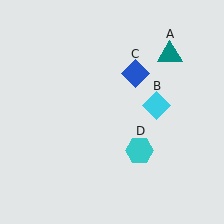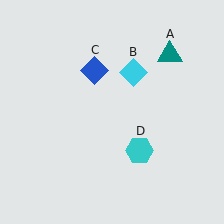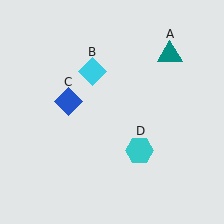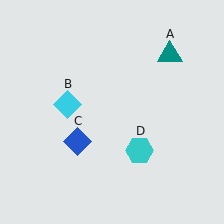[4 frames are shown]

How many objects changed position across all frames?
2 objects changed position: cyan diamond (object B), blue diamond (object C).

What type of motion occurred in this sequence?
The cyan diamond (object B), blue diamond (object C) rotated counterclockwise around the center of the scene.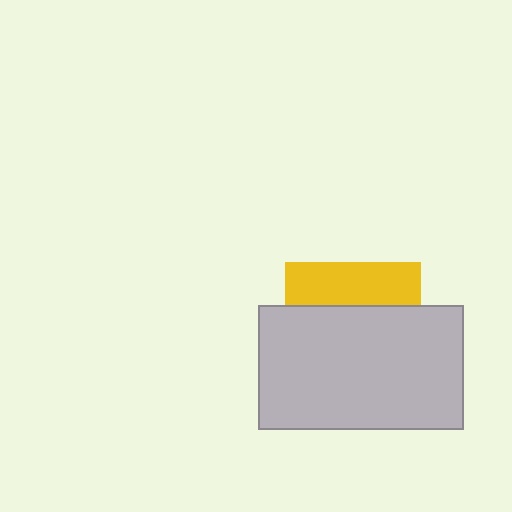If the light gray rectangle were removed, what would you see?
You would see the complete yellow square.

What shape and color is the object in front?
The object in front is a light gray rectangle.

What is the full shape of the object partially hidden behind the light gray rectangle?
The partially hidden object is a yellow square.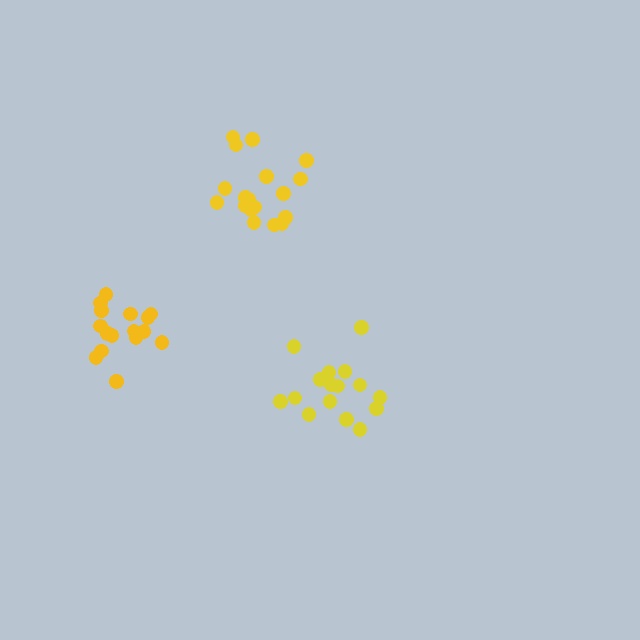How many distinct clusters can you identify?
There are 3 distinct clusters.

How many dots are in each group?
Group 1: 16 dots, Group 2: 16 dots, Group 3: 18 dots (50 total).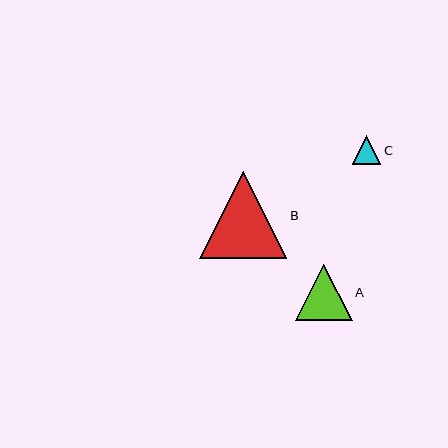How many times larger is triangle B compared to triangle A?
Triangle B is approximately 1.5 times the size of triangle A.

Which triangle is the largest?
Triangle B is the largest with a size of approximately 87 pixels.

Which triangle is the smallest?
Triangle C is the smallest with a size of approximately 29 pixels.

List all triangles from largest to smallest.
From largest to smallest: B, A, C.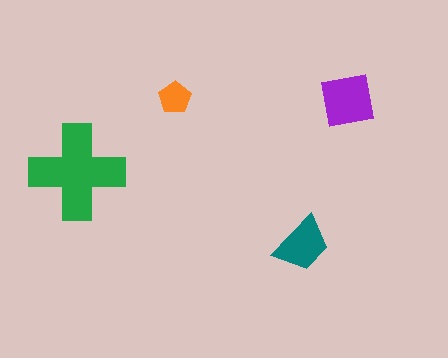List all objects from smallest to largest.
The orange pentagon, the teal trapezoid, the purple square, the green cross.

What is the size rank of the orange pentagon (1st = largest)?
4th.